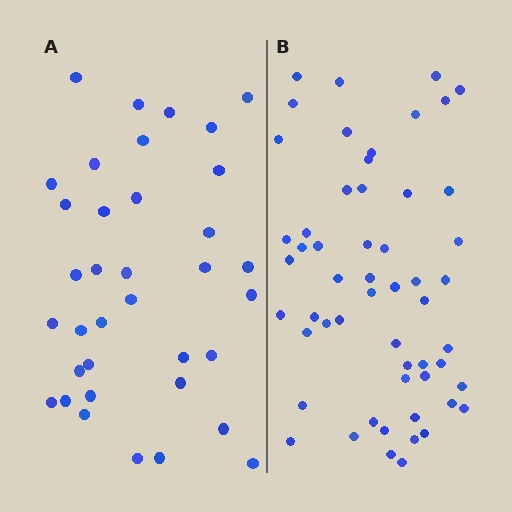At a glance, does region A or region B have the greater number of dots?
Region B (the right region) has more dots.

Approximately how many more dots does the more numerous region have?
Region B has approximately 20 more dots than region A.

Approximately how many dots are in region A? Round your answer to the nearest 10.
About 40 dots. (The exact count is 36, which rounds to 40.)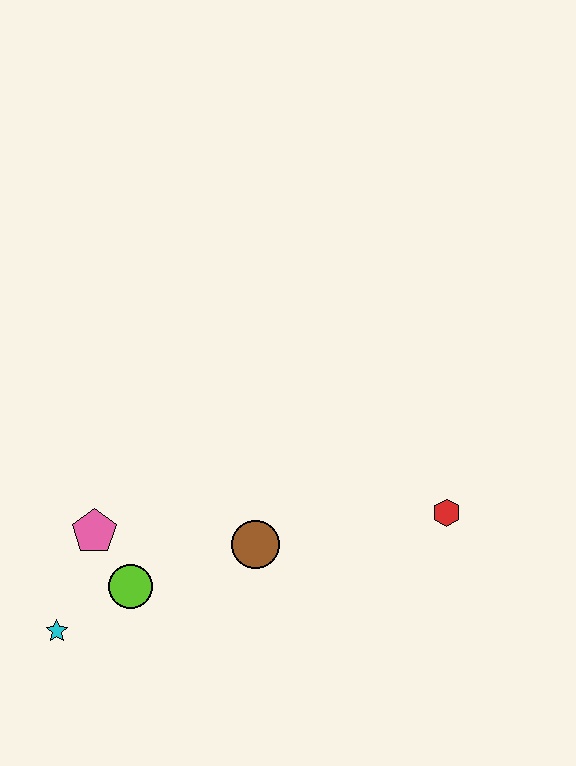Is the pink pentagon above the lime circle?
Yes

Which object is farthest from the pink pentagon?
The red hexagon is farthest from the pink pentagon.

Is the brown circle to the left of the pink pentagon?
No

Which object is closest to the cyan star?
The lime circle is closest to the cyan star.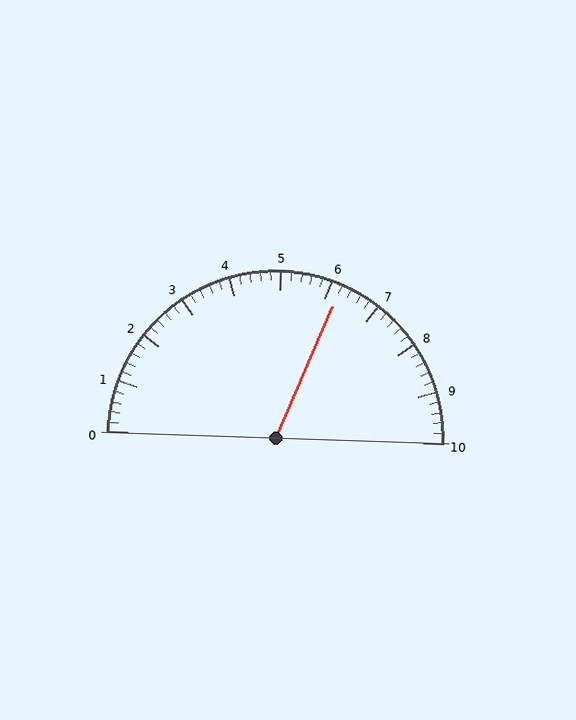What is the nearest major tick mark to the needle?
The nearest major tick mark is 6.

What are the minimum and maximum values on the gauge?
The gauge ranges from 0 to 10.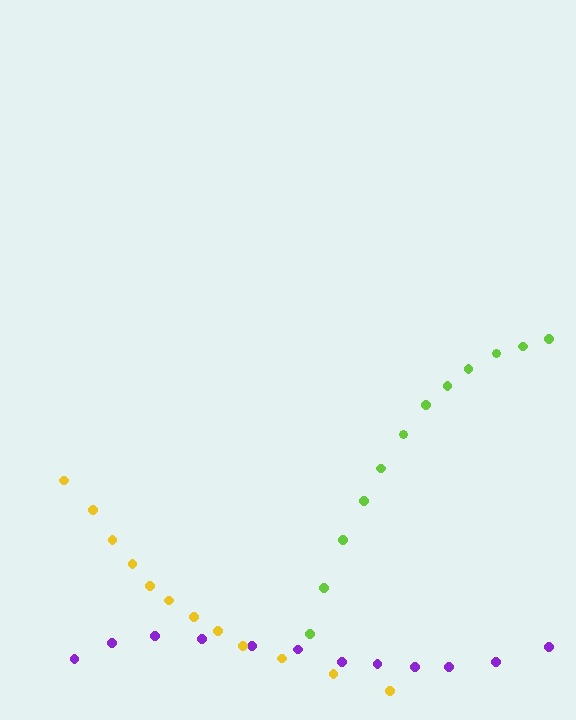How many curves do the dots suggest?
There are 3 distinct paths.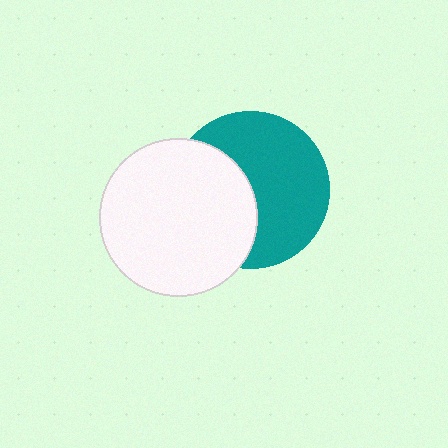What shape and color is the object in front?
The object in front is a white circle.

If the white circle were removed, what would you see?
You would see the complete teal circle.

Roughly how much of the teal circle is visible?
About half of it is visible (roughly 59%).